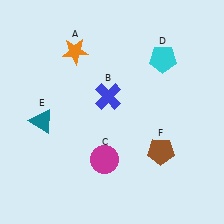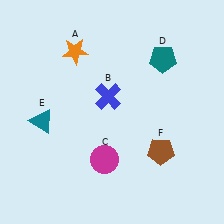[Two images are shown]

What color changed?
The pentagon (D) changed from cyan in Image 1 to teal in Image 2.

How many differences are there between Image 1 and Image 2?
There is 1 difference between the two images.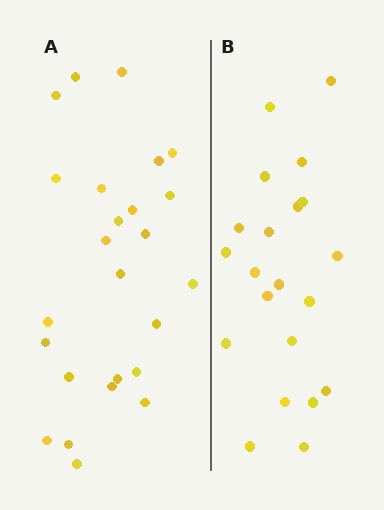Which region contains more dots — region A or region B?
Region A (the left region) has more dots.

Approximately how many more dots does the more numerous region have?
Region A has about 4 more dots than region B.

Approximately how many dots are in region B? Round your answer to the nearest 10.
About 20 dots. (The exact count is 21, which rounds to 20.)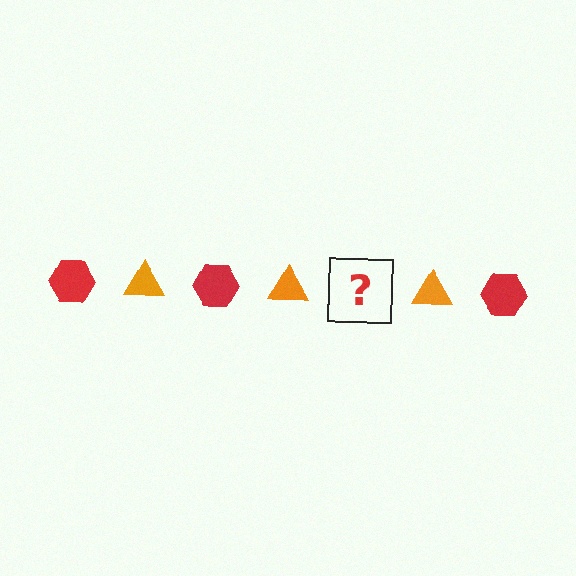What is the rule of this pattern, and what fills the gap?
The rule is that the pattern alternates between red hexagon and orange triangle. The gap should be filled with a red hexagon.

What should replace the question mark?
The question mark should be replaced with a red hexagon.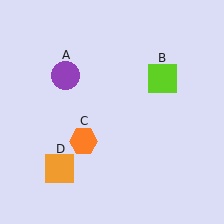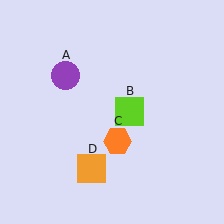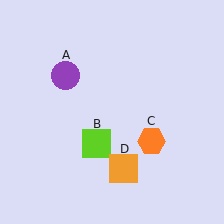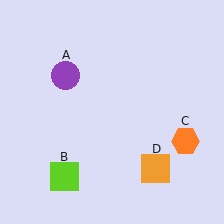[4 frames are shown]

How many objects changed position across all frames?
3 objects changed position: lime square (object B), orange hexagon (object C), orange square (object D).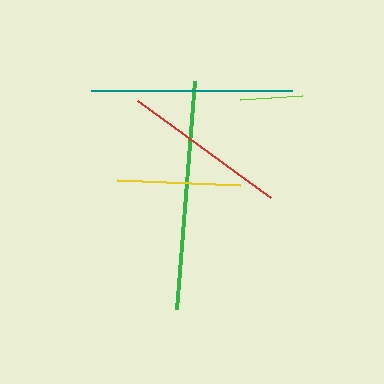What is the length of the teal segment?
The teal segment is approximately 201 pixels long.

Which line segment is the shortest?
The lime line is the shortest at approximately 62 pixels.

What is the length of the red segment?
The red segment is approximately 165 pixels long.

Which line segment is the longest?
The green line is the longest at approximately 228 pixels.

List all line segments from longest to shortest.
From longest to shortest: green, teal, red, yellow, lime.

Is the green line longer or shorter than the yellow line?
The green line is longer than the yellow line.